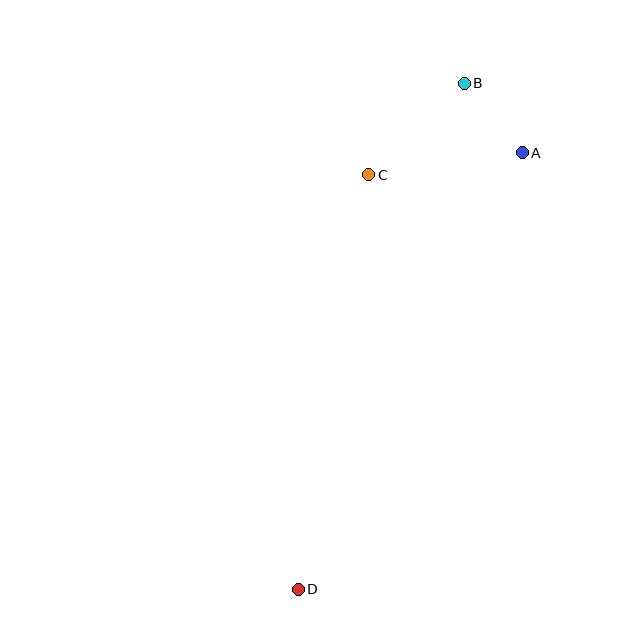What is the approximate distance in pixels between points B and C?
The distance between B and C is approximately 132 pixels.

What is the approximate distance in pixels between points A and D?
The distance between A and D is approximately 491 pixels.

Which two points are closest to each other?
Points A and B are closest to each other.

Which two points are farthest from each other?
Points B and D are farthest from each other.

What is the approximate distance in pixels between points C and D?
The distance between C and D is approximately 421 pixels.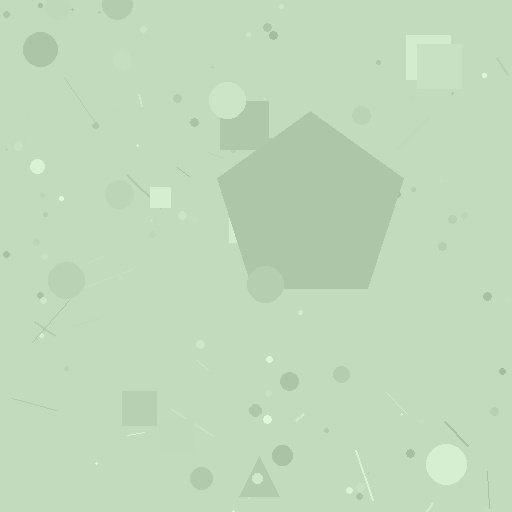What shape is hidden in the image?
A pentagon is hidden in the image.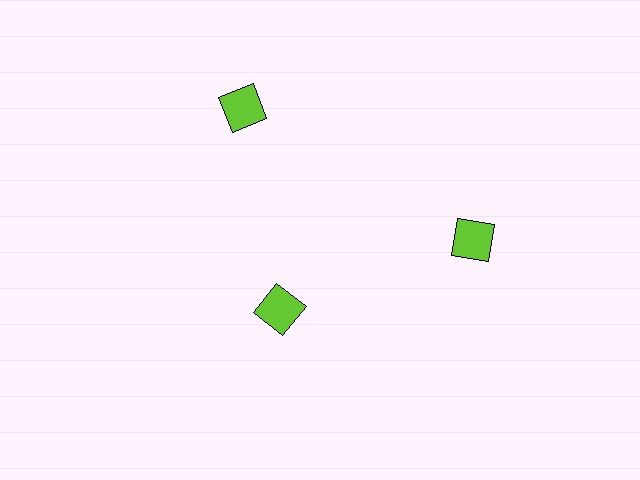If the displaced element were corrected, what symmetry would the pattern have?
It would have 3-fold rotational symmetry — the pattern would map onto itself every 120 degrees.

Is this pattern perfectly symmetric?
No. The 3 lime squares are arranged in a ring, but one element near the 7 o'clock position is pulled inward toward the center, breaking the 3-fold rotational symmetry.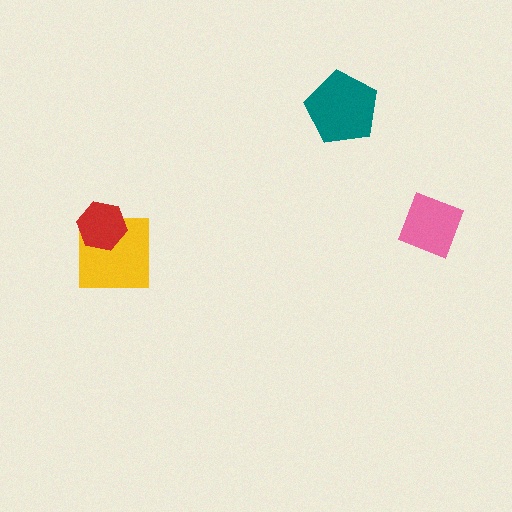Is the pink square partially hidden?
No, no other shape covers it.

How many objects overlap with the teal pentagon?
0 objects overlap with the teal pentagon.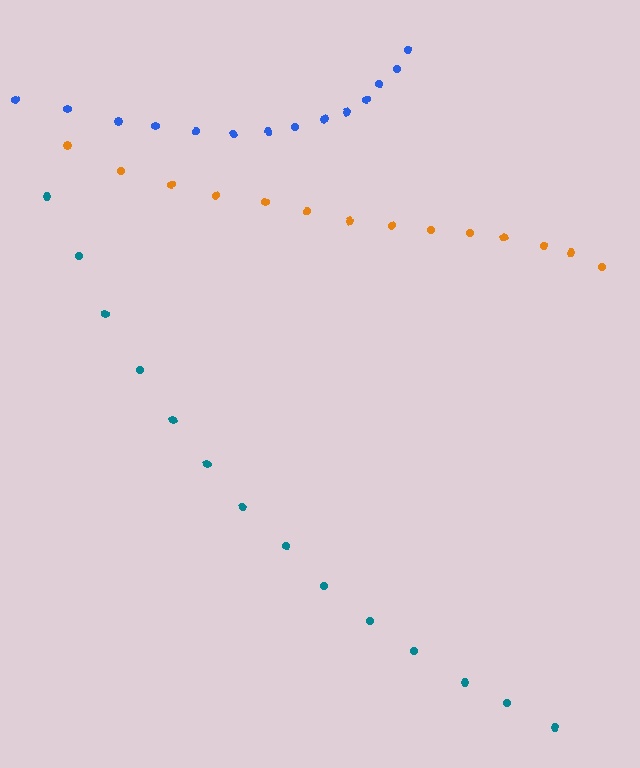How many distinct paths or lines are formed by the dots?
There are 3 distinct paths.